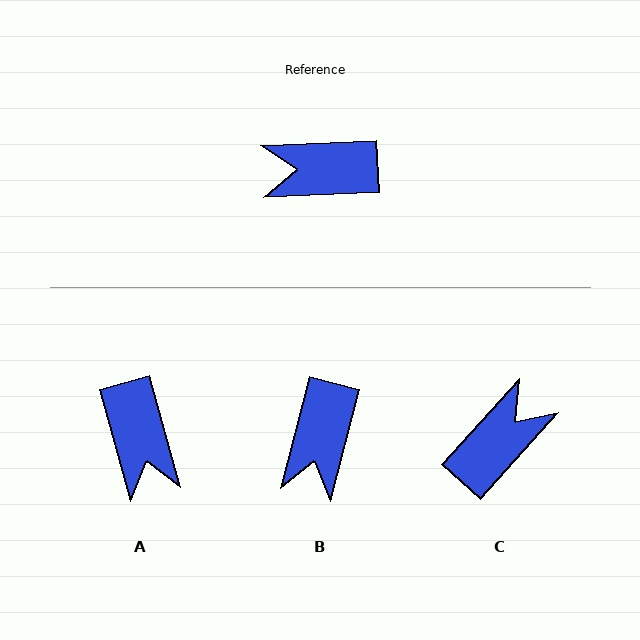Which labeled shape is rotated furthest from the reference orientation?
C, about 134 degrees away.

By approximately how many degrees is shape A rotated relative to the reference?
Approximately 103 degrees counter-clockwise.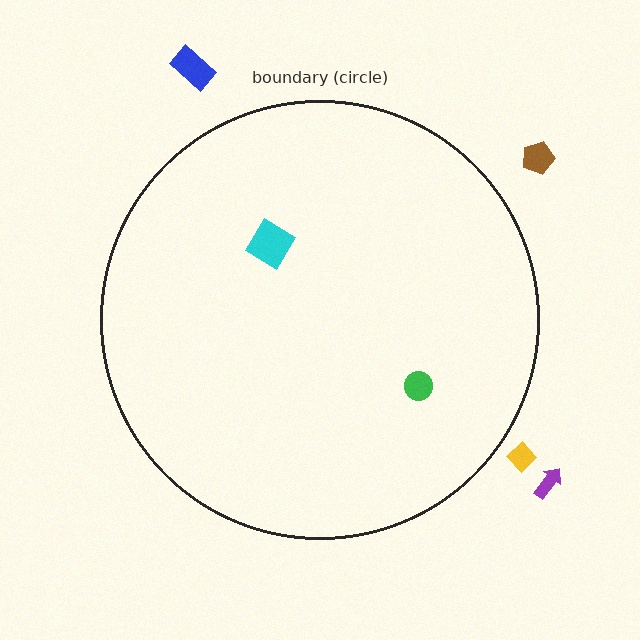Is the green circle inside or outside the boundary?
Inside.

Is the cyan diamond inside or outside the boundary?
Inside.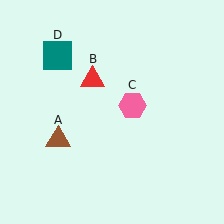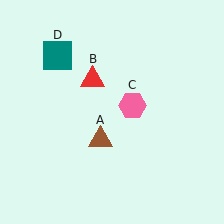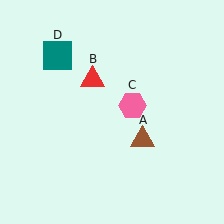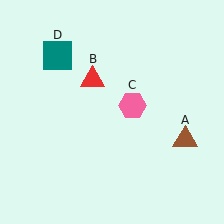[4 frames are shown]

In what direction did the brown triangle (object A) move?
The brown triangle (object A) moved right.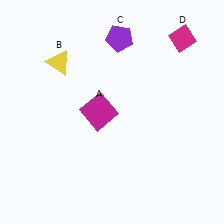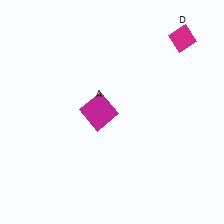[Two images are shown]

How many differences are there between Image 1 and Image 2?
There are 2 differences between the two images.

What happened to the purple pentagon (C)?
The purple pentagon (C) was removed in Image 2. It was in the top-right area of Image 1.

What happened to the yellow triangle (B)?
The yellow triangle (B) was removed in Image 2. It was in the top-left area of Image 1.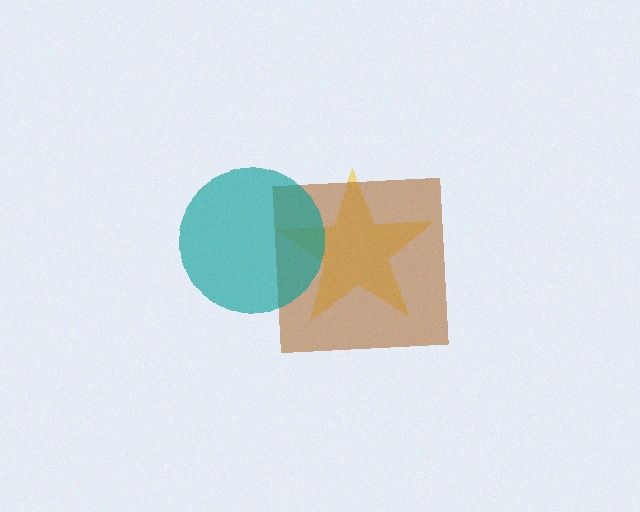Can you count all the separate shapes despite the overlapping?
Yes, there are 3 separate shapes.